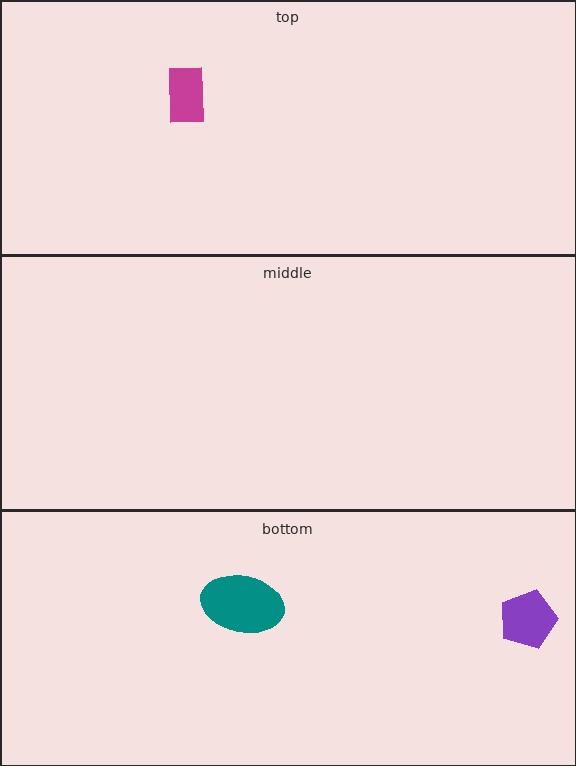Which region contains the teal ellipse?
The bottom region.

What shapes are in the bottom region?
The teal ellipse, the purple pentagon.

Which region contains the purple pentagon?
The bottom region.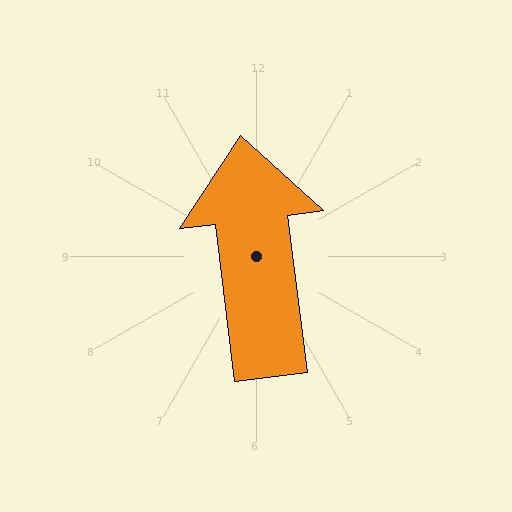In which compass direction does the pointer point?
North.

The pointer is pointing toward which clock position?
Roughly 12 o'clock.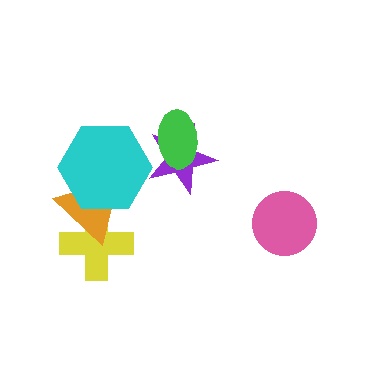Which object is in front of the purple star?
The green ellipse is in front of the purple star.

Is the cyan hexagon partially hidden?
No, no other shape covers it.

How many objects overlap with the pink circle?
0 objects overlap with the pink circle.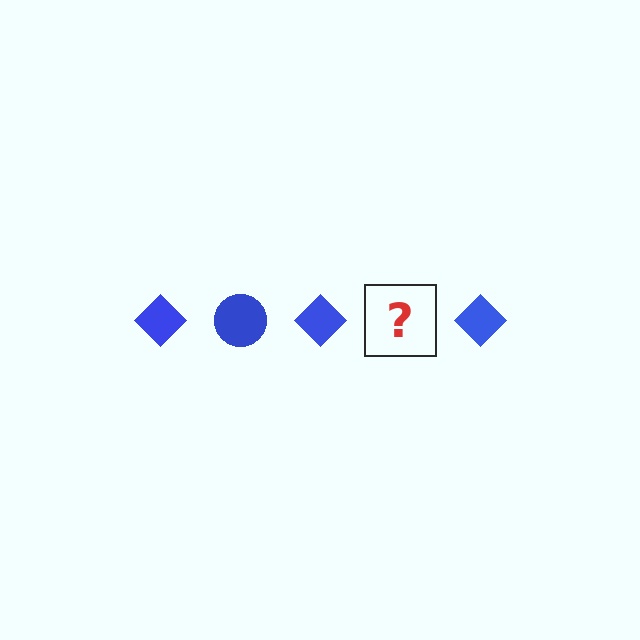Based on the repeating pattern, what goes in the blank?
The blank should be a blue circle.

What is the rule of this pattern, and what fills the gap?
The rule is that the pattern cycles through diamond, circle shapes in blue. The gap should be filled with a blue circle.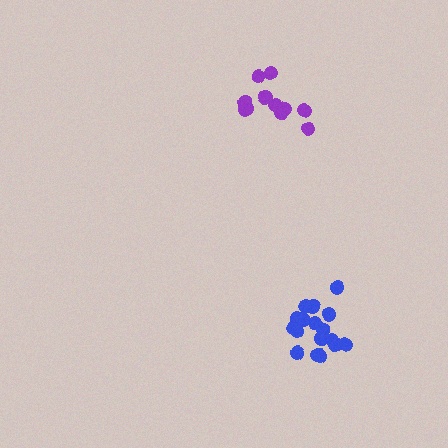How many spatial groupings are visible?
There are 2 spatial groupings.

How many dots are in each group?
Group 1: 11 dots, Group 2: 17 dots (28 total).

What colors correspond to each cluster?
The clusters are colored: purple, blue.